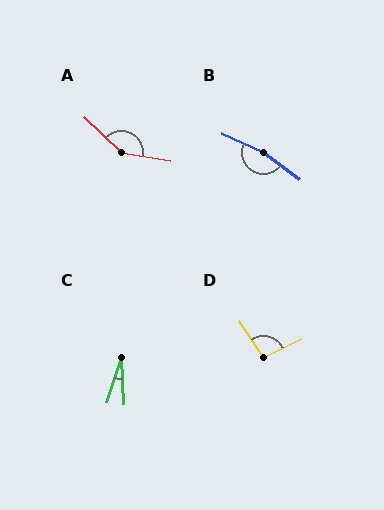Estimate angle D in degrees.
Approximately 97 degrees.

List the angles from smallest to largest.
C (22°), D (97°), A (145°), B (168°).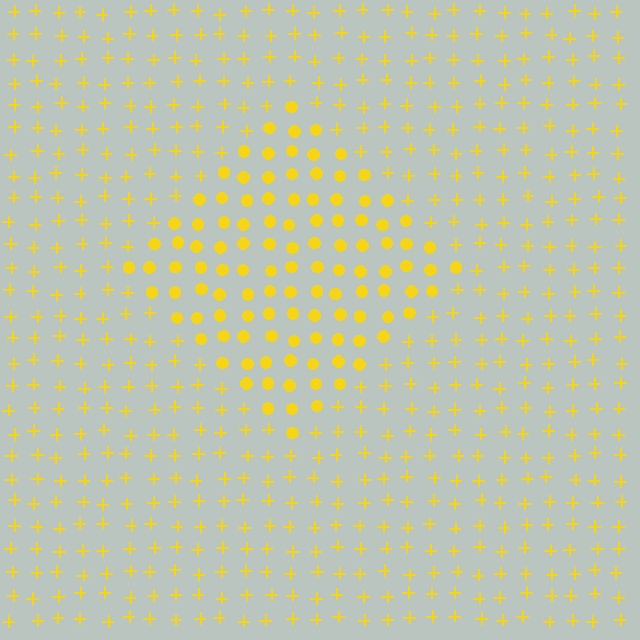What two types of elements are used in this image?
The image uses circles inside the diamond region and plus signs outside it.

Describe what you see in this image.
The image is filled with small yellow elements arranged in a uniform grid. A diamond-shaped region contains circles, while the surrounding area contains plus signs. The boundary is defined purely by the change in element shape.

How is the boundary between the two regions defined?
The boundary is defined by a change in element shape: circles inside vs. plus signs outside. All elements share the same color and spacing.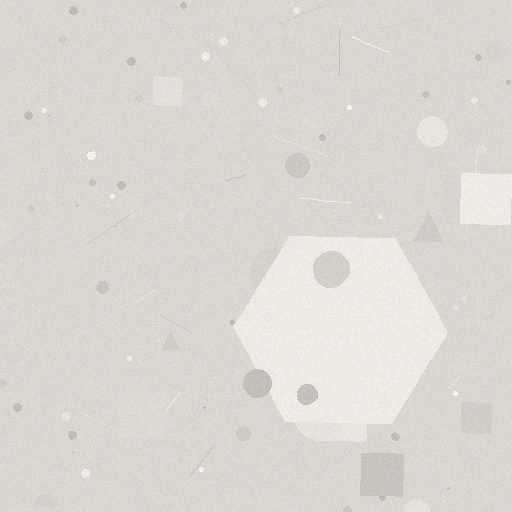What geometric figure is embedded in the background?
A hexagon is embedded in the background.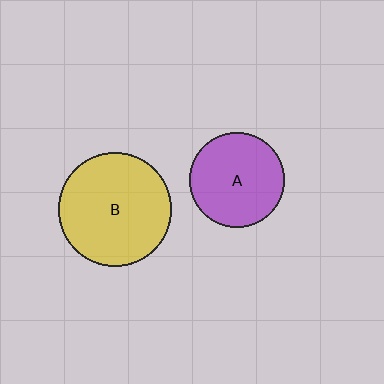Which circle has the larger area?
Circle B (yellow).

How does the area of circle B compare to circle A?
Approximately 1.4 times.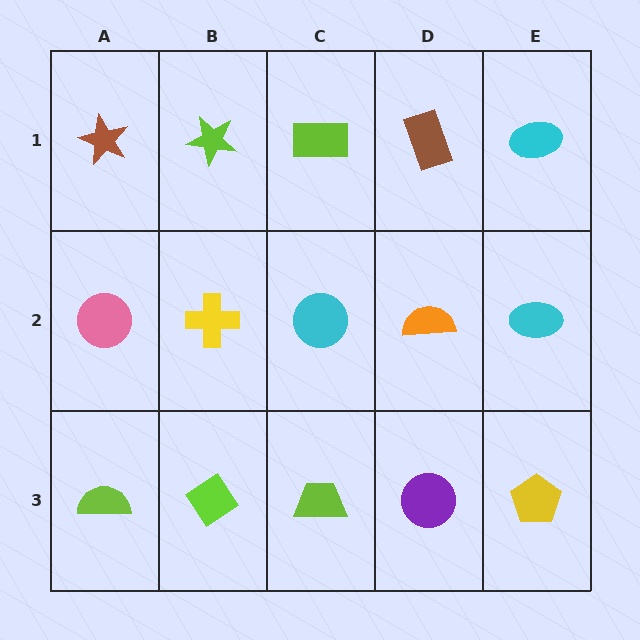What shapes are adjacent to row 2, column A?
A brown star (row 1, column A), a lime semicircle (row 3, column A), a yellow cross (row 2, column B).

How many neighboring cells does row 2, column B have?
4.